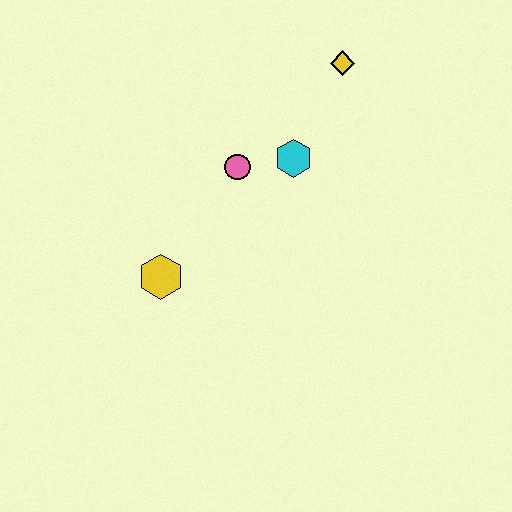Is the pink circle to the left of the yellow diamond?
Yes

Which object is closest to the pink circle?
The cyan hexagon is closest to the pink circle.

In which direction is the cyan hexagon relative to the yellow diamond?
The cyan hexagon is below the yellow diamond.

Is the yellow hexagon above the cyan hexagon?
No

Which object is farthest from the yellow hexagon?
The yellow diamond is farthest from the yellow hexagon.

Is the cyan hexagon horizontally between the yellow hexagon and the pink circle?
No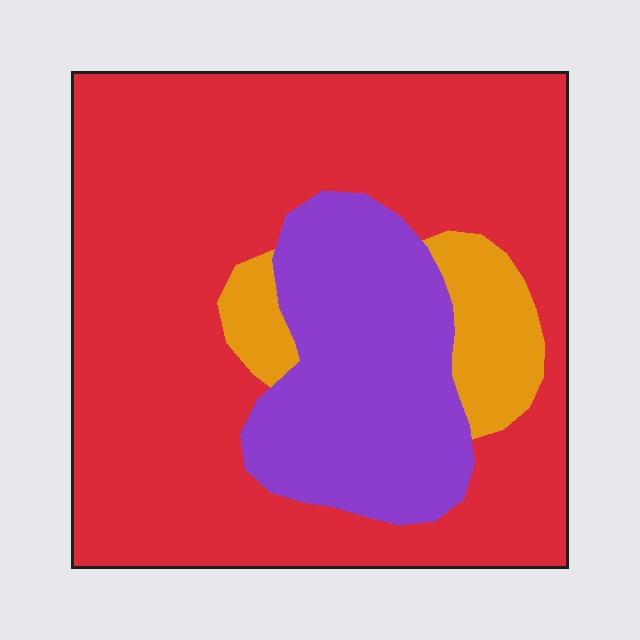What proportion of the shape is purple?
Purple takes up between a sixth and a third of the shape.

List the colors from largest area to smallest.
From largest to smallest: red, purple, orange.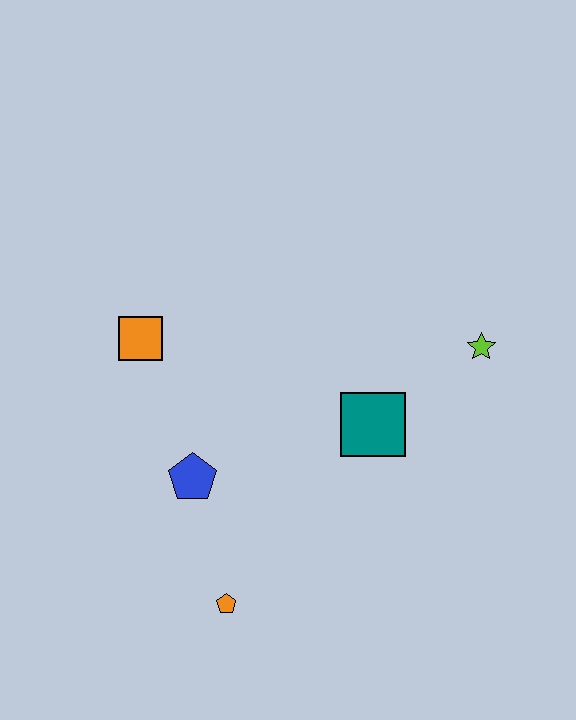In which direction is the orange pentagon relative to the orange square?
The orange pentagon is below the orange square.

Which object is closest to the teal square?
The lime star is closest to the teal square.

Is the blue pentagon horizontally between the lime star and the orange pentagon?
No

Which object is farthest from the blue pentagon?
The lime star is farthest from the blue pentagon.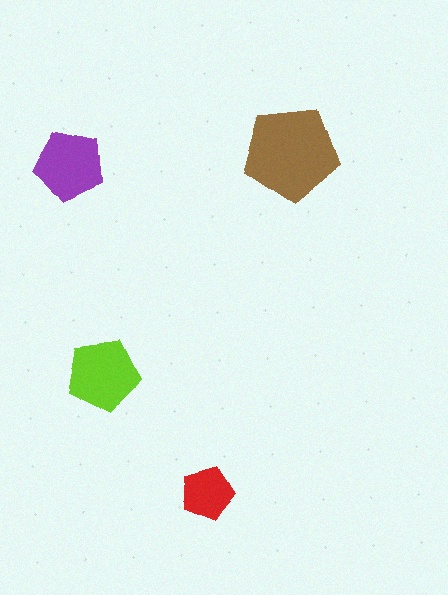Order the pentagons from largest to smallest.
the brown one, the lime one, the purple one, the red one.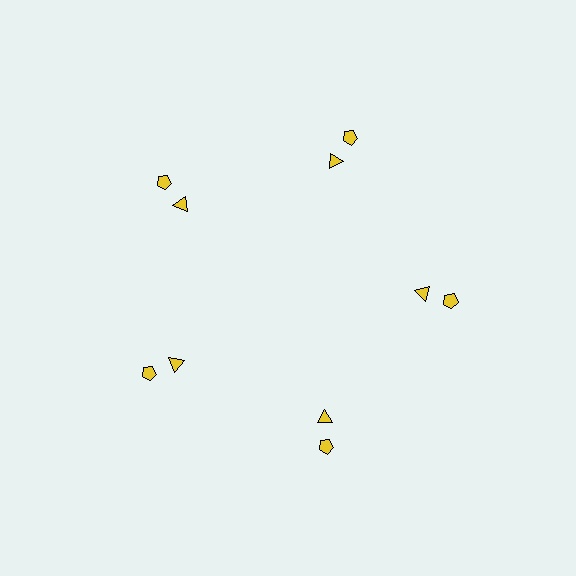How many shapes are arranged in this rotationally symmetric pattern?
There are 10 shapes, arranged in 5 groups of 2.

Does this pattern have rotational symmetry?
Yes, this pattern has 5-fold rotational symmetry. It looks the same after rotating 72 degrees around the center.